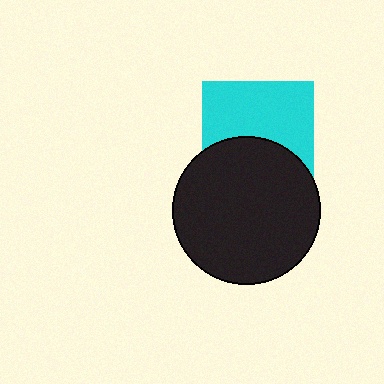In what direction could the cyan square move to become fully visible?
The cyan square could move up. That would shift it out from behind the black circle entirely.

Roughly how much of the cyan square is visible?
About half of it is visible (roughly 57%).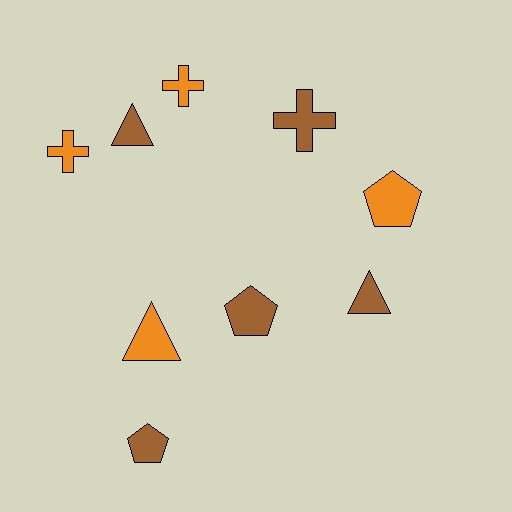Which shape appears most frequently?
Triangle, with 3 objects.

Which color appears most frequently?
Brown, with 5 objects.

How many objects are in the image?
There are 9 objects.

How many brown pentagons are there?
There are 2 brown pentagons.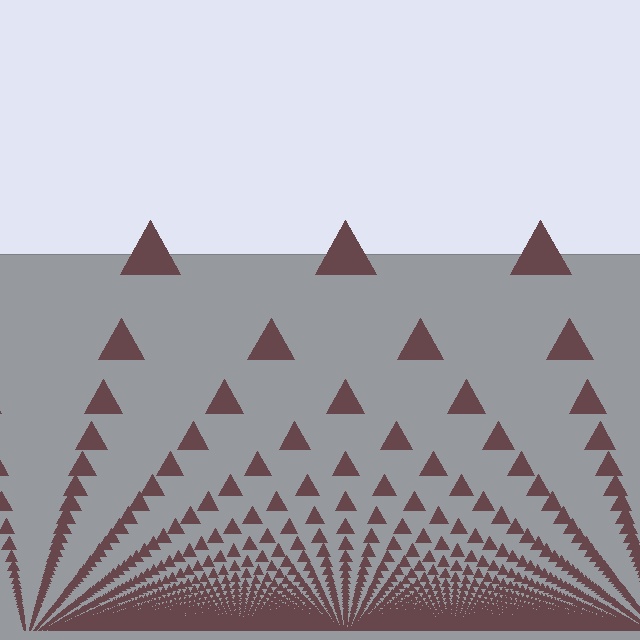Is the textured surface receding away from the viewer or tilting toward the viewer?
The surface appears to tilt toward the viewer. Texture elements get larger and sparser toward the top.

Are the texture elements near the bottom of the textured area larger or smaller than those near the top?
Smaller. The gradient is inverted — elements near the bottom are smaller and denser.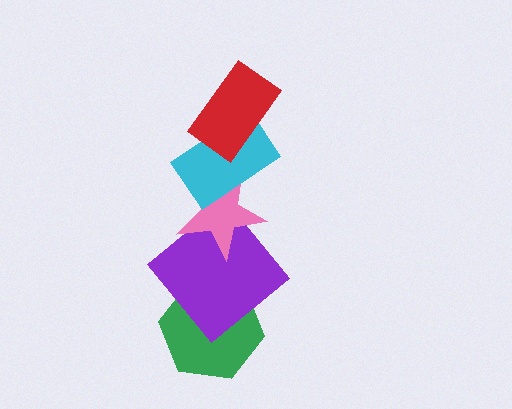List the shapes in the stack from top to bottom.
From top to bottom: the red rectangle, the cyan rectangle, the pink star, the purple diamond, the green hexagon.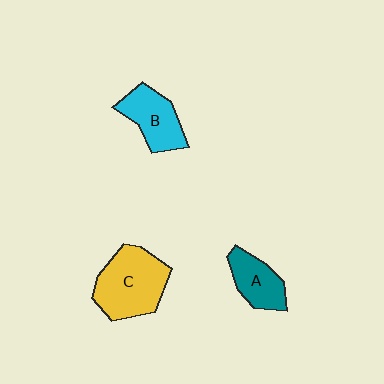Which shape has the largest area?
Shape C (yellow).